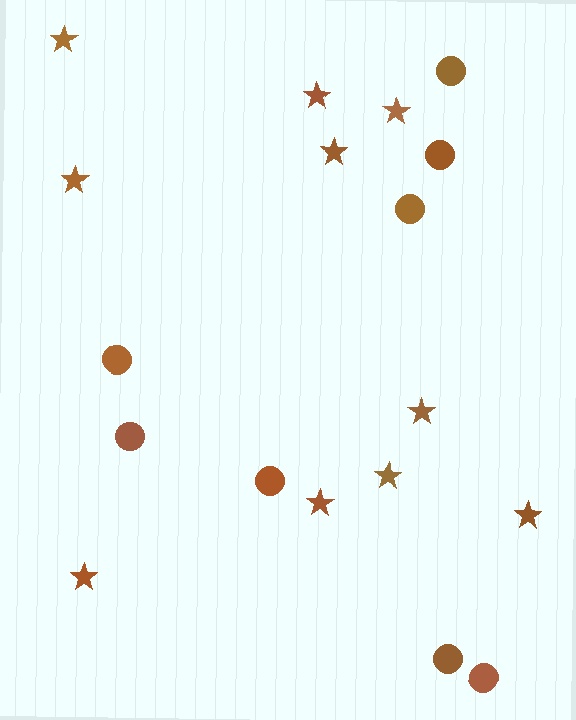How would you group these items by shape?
There are 2 groups: one group of circles (8) and one group of stars (10).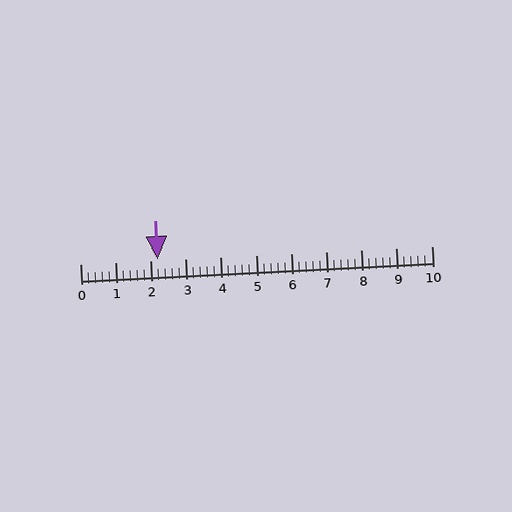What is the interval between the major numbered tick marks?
The major tick marks are spaced 1 units apart.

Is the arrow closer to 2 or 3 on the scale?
The arrow is closer to 2.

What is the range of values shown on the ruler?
The ruler shows values from 0 to 10.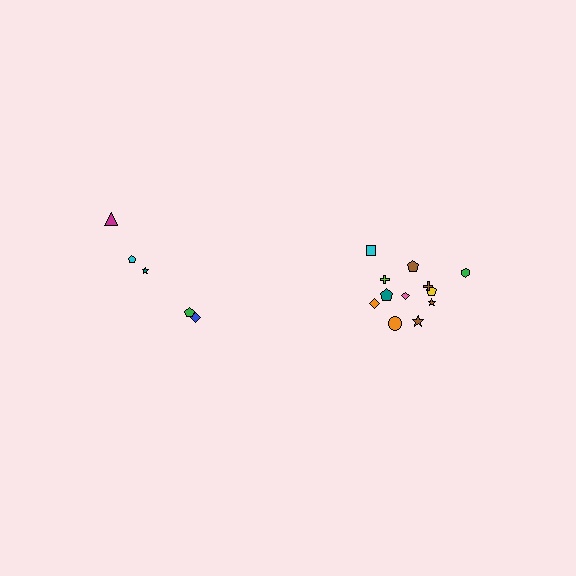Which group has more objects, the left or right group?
The right group.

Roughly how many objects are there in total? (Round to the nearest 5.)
Roughly 15 objects in total.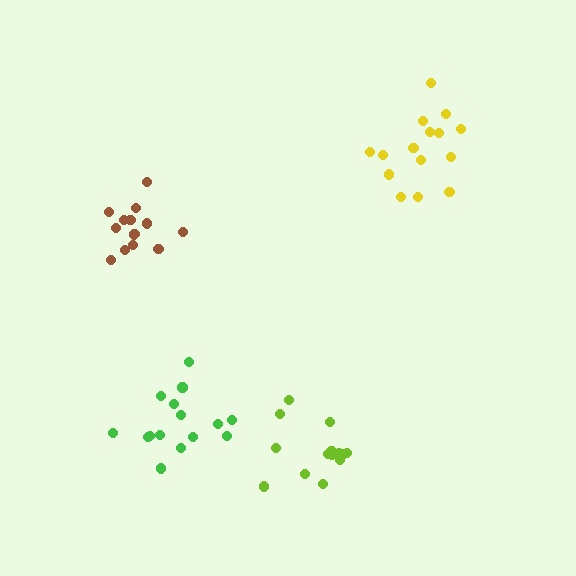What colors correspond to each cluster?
The clusters are colored: green, brown, lime, yellow.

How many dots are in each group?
Group 1: 15 dots, Group 2: 15 dots, Group 3: 14 dots, Group 4: 15 dots (59 total).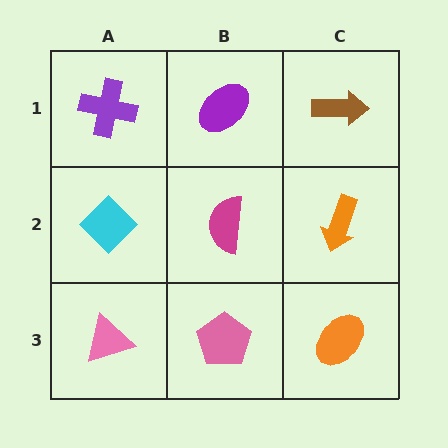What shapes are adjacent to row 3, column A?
A cyan diamond (row 2, column A), a pink pentagon (row 3, column B).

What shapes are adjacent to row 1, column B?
A magenta semicircle (row 2, column B), a purple cross (row 1, column A), a brown arrow (row 1, column C).